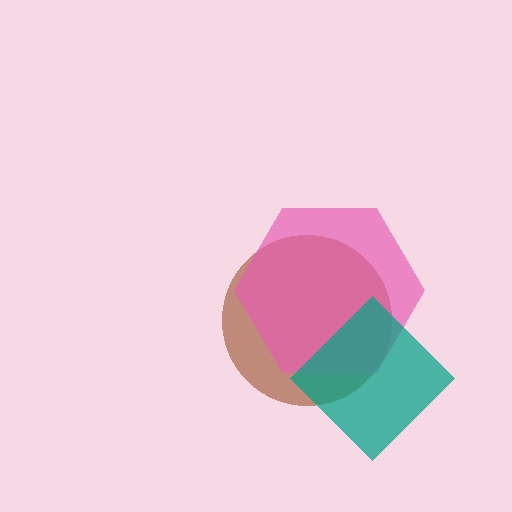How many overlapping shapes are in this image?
There are 3 overlapping shapes in the image.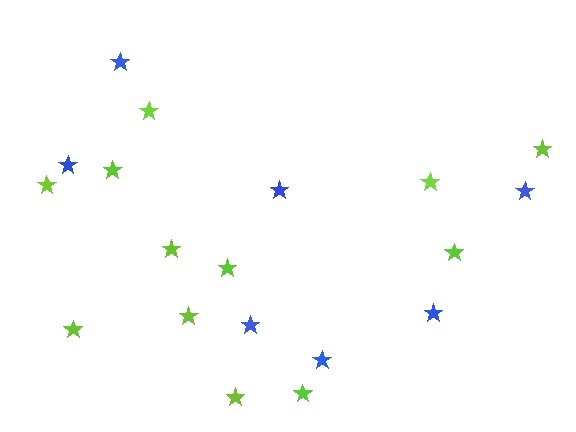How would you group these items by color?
There are 2 groups: one group of blue stars (7) and one group of lime stars (12).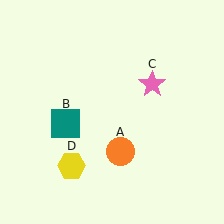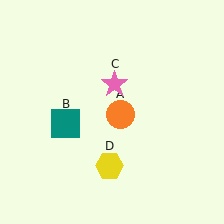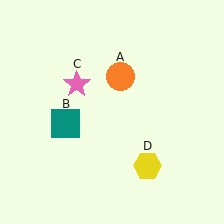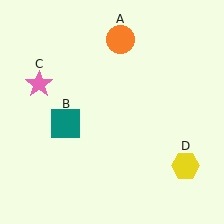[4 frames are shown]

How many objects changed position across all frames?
3 objects changed position: orange circle (object A), pink star (object C), yellow hexagon (object D).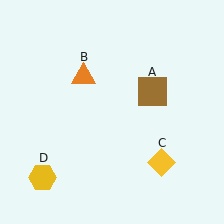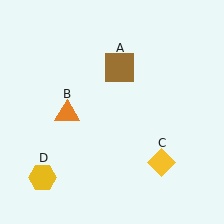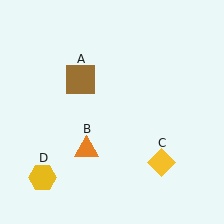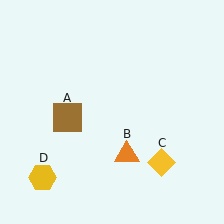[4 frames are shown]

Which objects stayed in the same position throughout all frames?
Yellow diamond (object C) and yellow hexagon (object D) remained stationary.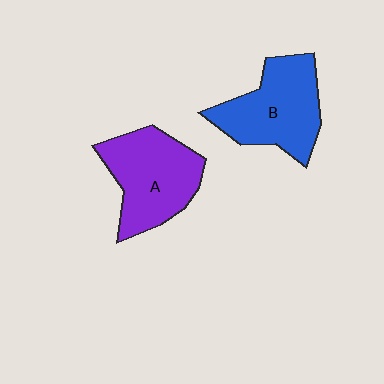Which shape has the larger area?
Shape A (purple).